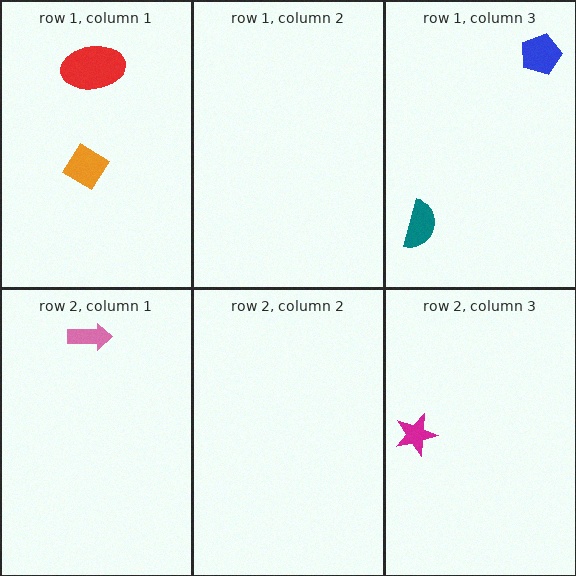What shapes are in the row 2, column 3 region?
The magenta star.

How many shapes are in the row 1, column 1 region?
2.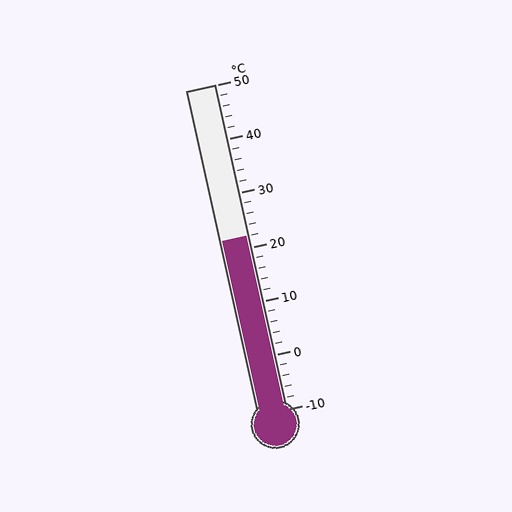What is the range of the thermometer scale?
The thermometer scale ranges from -10°C to 50°C.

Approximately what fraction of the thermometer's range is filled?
The thermometer is filled to approximately 55% of its range.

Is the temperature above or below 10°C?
The temperature is above 10°C.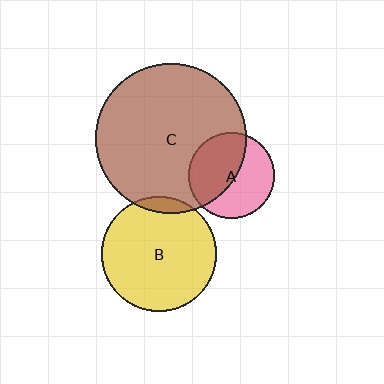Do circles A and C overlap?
Yes.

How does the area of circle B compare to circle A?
Approximately 1.8 times.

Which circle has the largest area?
Circle C (brown).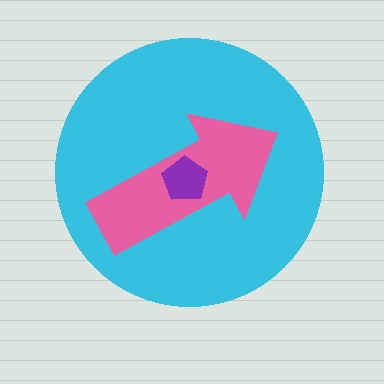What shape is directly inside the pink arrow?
The purple pentagon.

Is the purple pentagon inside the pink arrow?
Yes.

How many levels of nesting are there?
3.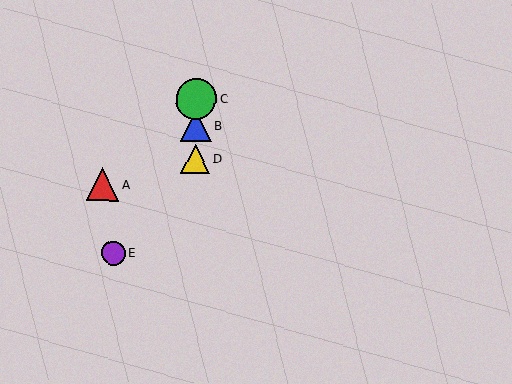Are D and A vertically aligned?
No, D is at x≈195 and A is at x≈103.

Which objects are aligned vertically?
Objects B, C, D are aligned vertically.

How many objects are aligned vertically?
3 objects (B, C, D) are aligned vertically.